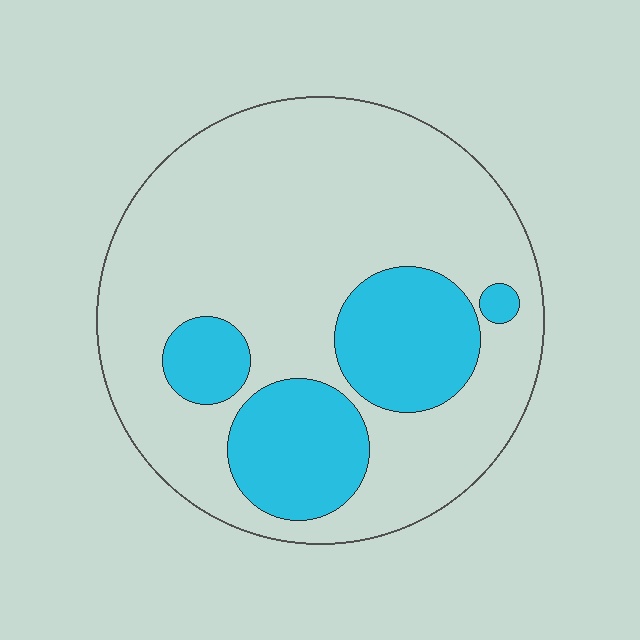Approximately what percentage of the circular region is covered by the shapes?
Approximately 25%.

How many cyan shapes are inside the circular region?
4.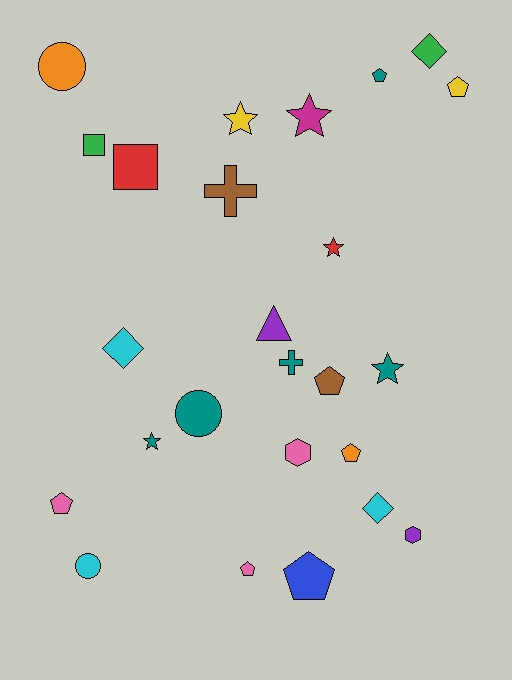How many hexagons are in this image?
There are 2 hexagons.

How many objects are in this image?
There are 25 objects.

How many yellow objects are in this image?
There are 2 yellow objects.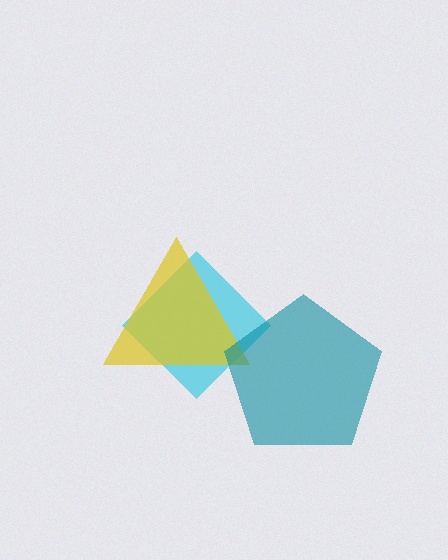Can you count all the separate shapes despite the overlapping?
Yes, there are 3 separate shapes.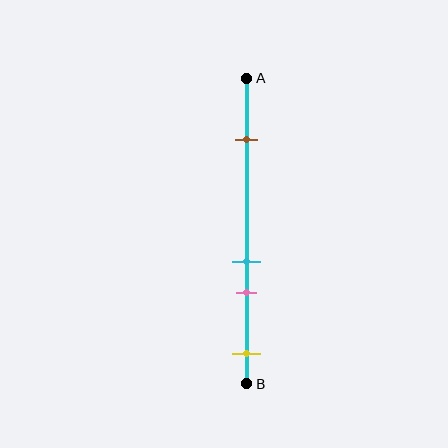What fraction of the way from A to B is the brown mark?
The brown mark is approximately 20% (0.2) of the way from A to B.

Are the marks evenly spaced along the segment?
No, the marks are not evenly spaced.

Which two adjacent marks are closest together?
The cyan and pink marks are the closest adjacent pair.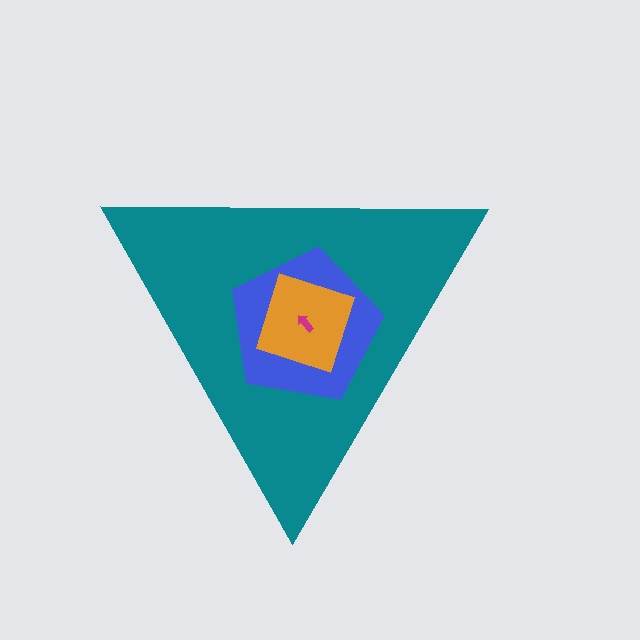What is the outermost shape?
The teal triangle.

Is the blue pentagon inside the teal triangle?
Yes.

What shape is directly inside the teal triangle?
The blue pentagon.